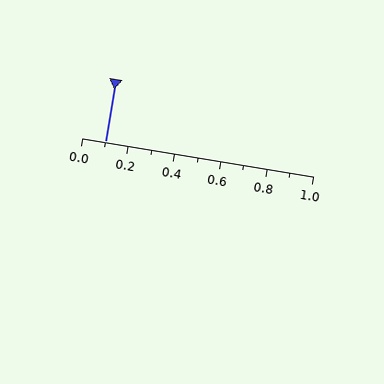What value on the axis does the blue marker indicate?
The marker indicates approximately 0.1.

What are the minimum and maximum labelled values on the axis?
The axis runs from 0.0 to 1.0.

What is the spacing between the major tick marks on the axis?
The major ticks are spaced 0.2 apart.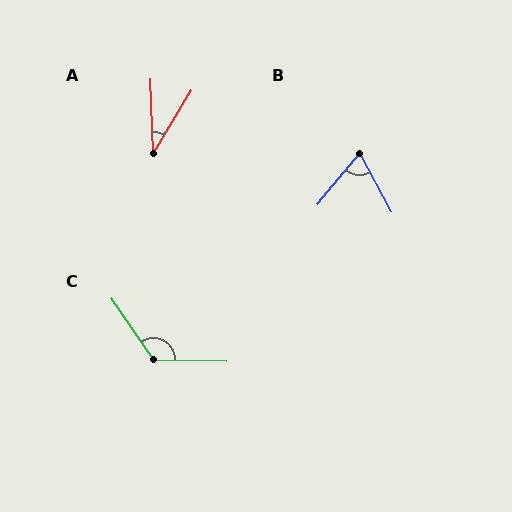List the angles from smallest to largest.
A (33°), B (68°), C (126°).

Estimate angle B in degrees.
Approximately 68 degrees.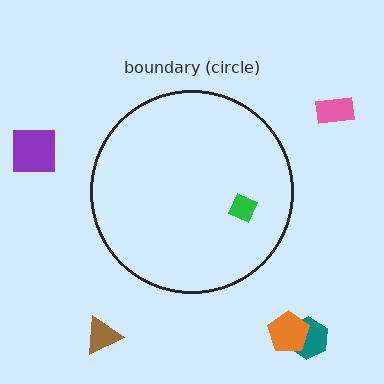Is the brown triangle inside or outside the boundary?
Outside.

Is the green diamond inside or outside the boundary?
Inside.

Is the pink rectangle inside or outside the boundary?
Outside.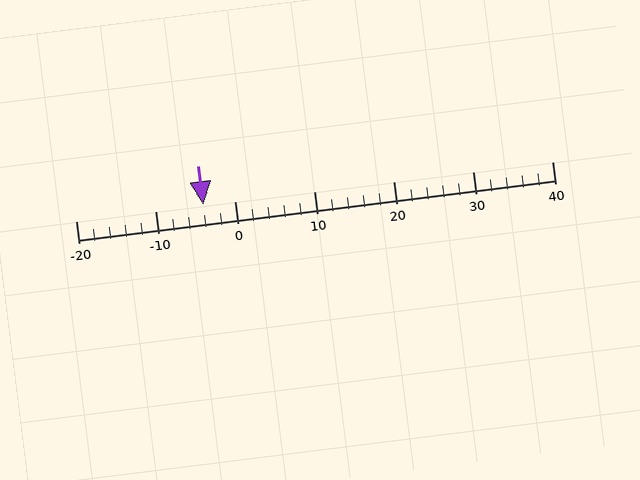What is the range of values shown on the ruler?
The ruler shows values from -20 to 40.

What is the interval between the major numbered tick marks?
The major tick marks are spaced 10 units apart.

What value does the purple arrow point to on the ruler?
The purple arrow points to approximately -4.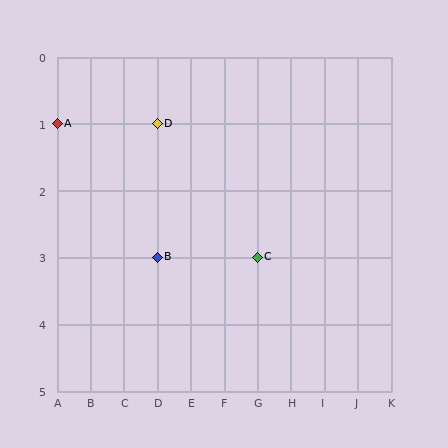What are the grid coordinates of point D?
Point D is at grid coordinates (D, 1).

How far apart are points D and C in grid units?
Points D and C are 3 columns and 2 rows apart (about 3.6 grid units diagonally).